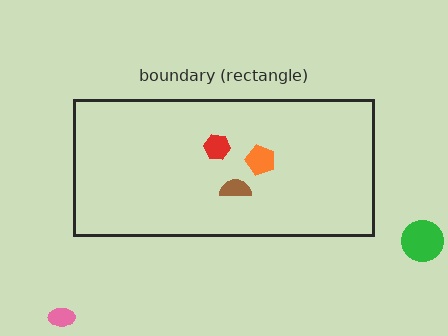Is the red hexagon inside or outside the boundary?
Inside.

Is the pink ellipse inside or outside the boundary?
Outside.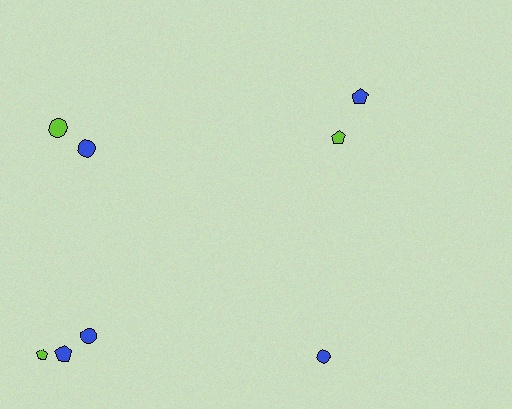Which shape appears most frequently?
Pentagon, with 4 objects.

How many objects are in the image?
There are 8 objects.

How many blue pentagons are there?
There are 2 blue pentagons.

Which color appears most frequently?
Blue, with 5 objects.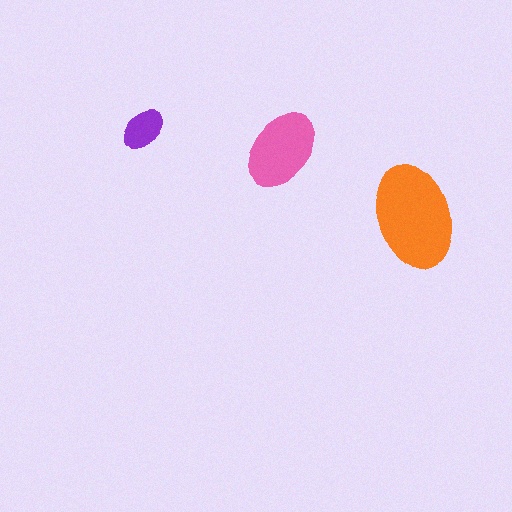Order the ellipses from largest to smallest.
the orange one, the pink one, the purple one.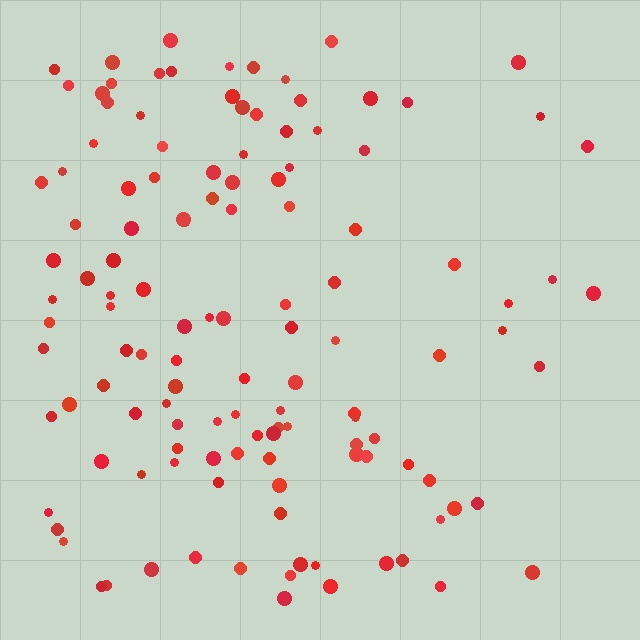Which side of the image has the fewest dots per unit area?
The right.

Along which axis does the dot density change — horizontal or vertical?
Horizontal.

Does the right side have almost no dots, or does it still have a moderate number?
Still a moderate number, just noticeably fewer than the left.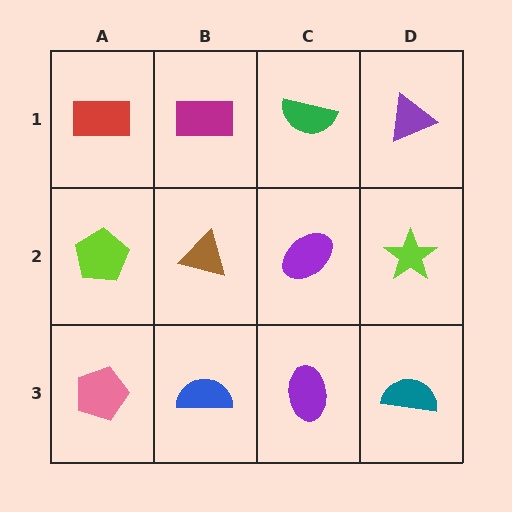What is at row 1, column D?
A purple triangle.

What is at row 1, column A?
A red rectangle.